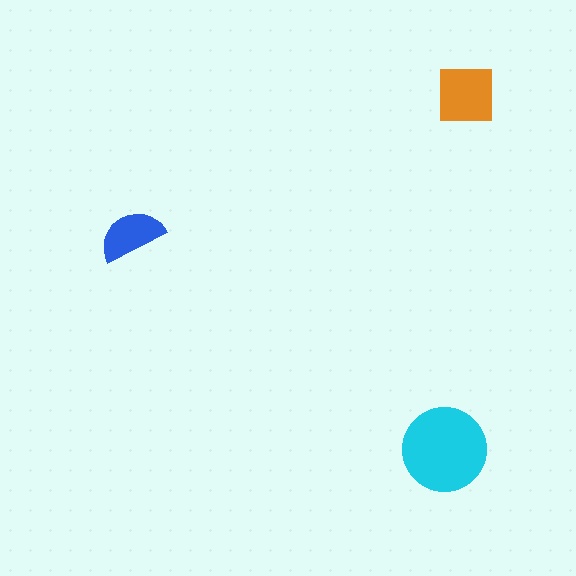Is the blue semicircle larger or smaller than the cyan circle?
Smaller.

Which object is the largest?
The cyan circle.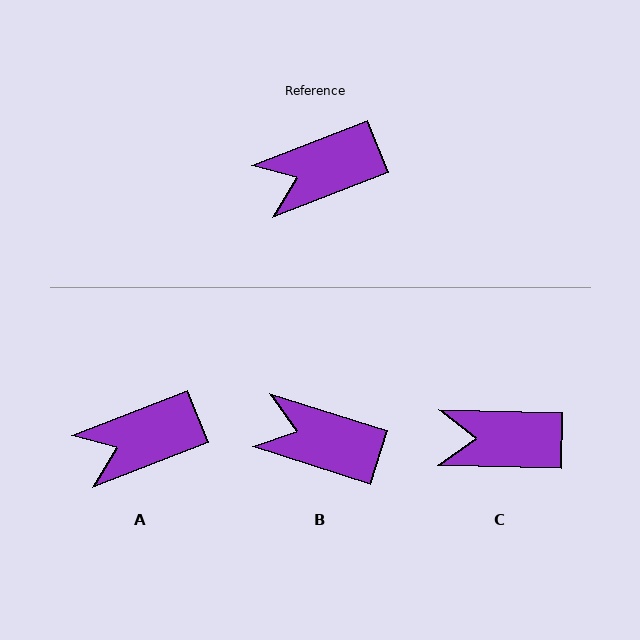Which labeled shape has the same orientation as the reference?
A.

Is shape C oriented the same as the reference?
No, it is off by about 23 degrees.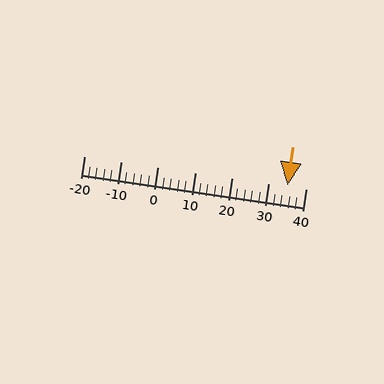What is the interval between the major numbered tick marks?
The major tick marks are spaced 10 units apart.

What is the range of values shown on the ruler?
The ruler shows values from -20 to 40.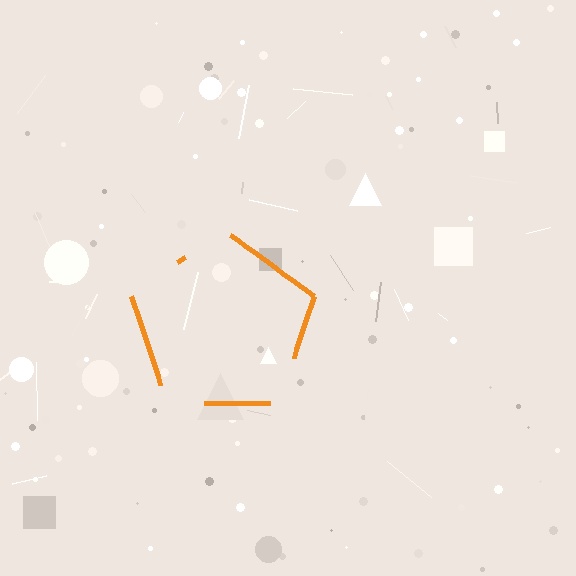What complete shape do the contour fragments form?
The contour fragments form a pentagon.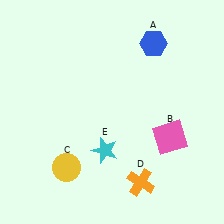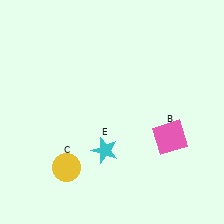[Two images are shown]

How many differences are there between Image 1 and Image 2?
There are 2 differences between the two images.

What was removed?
The blue hexagon (A), the orange cross (D) were removed in Image 2.